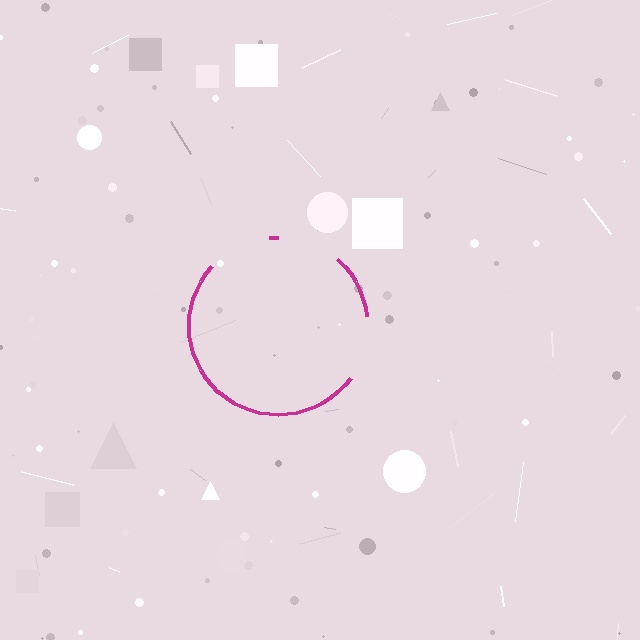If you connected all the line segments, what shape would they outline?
They would outline a circle.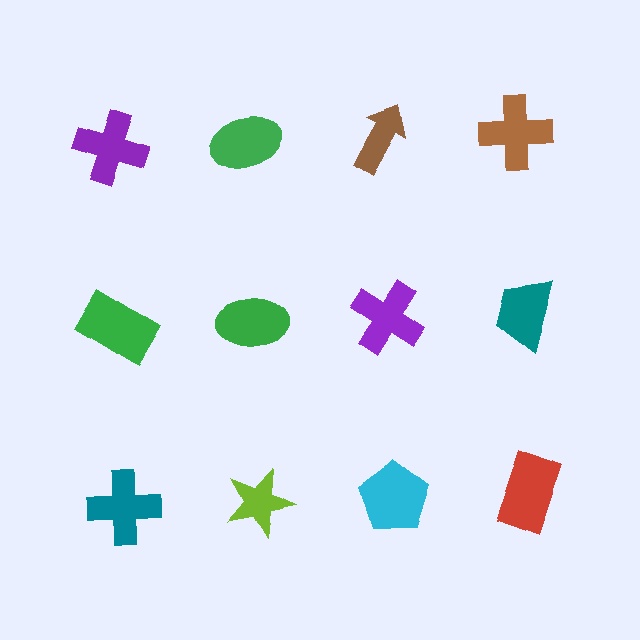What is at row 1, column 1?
A purple cross.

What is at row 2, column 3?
A purple cross.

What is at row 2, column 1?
A green rectangle.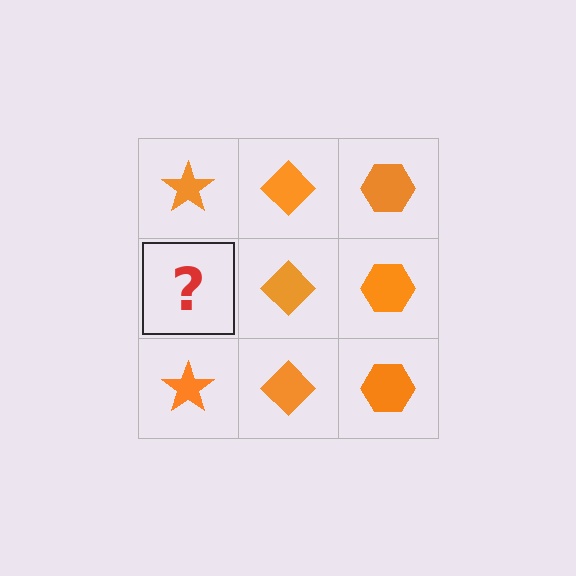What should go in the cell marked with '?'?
The missing cell should contain an orange star.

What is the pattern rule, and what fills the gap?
The rule is that each column has a consistent shape. The gap should be filled with an orange star.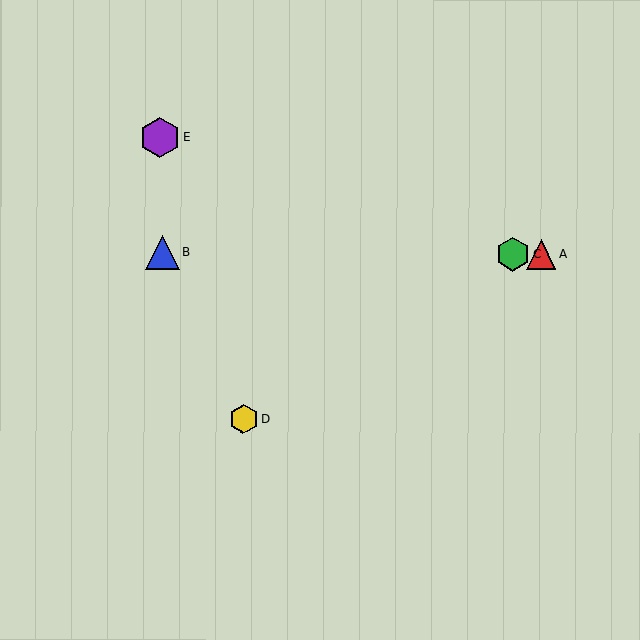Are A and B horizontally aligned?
Yes, both are at y≈254.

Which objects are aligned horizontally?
Objects A, B, C are aligned horizontally.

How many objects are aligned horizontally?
3 objects (A, B, C) are aligned horizontally.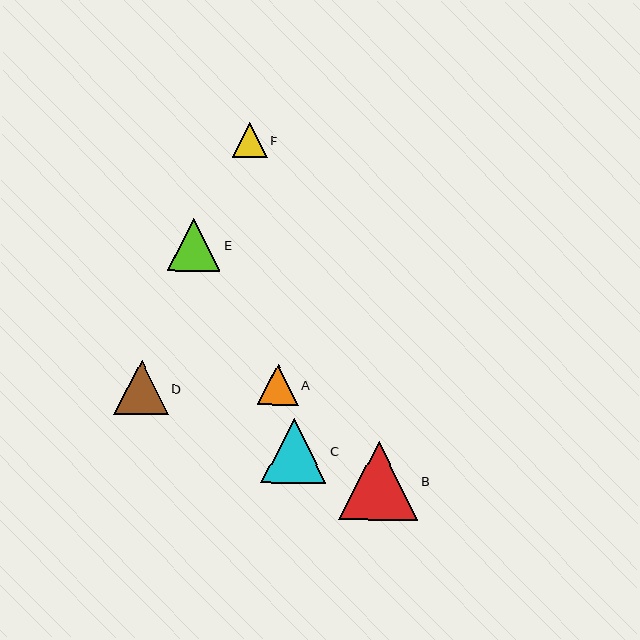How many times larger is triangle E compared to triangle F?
Triangle E is approximately 1.5 times the size of triangle F.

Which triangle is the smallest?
Triangle F is the smallest with a size of approximately 35 pixels.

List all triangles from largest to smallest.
From largest to smallest: B, C, D, E, A, F.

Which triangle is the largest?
Triangle B is the largest with a size of approximately 79 pixels.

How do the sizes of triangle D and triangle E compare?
Triangle D and triangle E are approximately the same size.